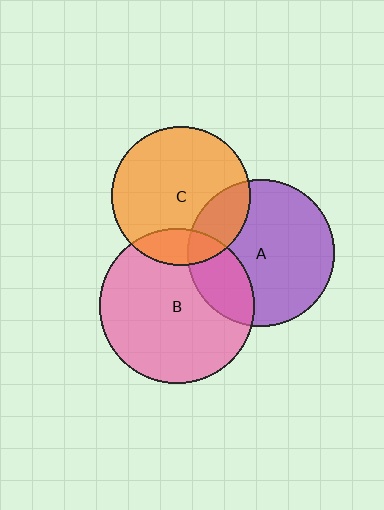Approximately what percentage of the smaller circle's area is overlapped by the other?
Approximately 20%.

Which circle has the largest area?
Circle B (pink).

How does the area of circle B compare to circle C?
Approximately 1.3 times.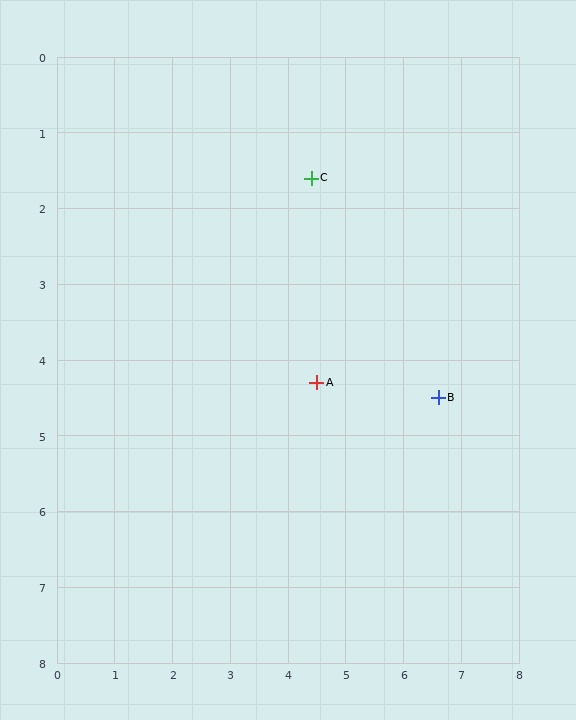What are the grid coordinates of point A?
Point A is at approximately (4.5, 4.3).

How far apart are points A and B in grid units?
Points A and B are about 2.1 grid units apart.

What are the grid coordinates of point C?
Point C is at approximately (4.4, 1.6).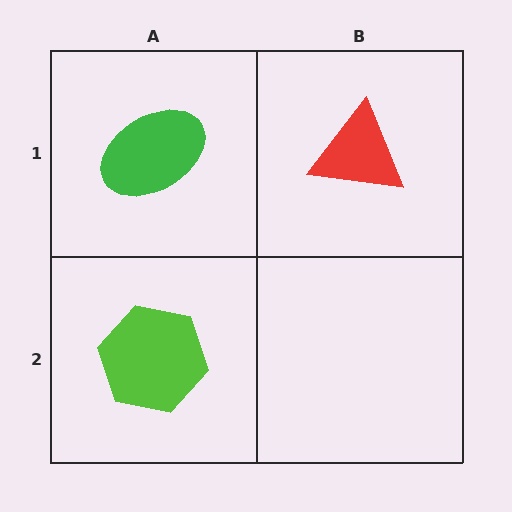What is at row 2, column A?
A lime hexagon.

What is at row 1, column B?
A red triangle.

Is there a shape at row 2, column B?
No, that cell is empty.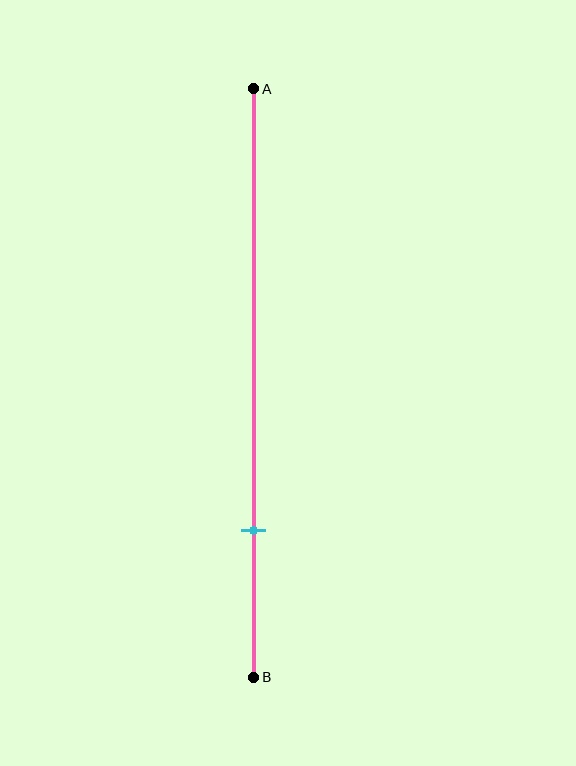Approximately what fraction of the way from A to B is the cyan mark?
The cyan mark is approximately 75% of the way from A to B.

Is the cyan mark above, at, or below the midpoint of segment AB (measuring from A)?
The cyan mark is below the midpoint of segment AB.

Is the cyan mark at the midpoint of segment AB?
No, the mark is at about 75% from A, not at the 50% midpoint.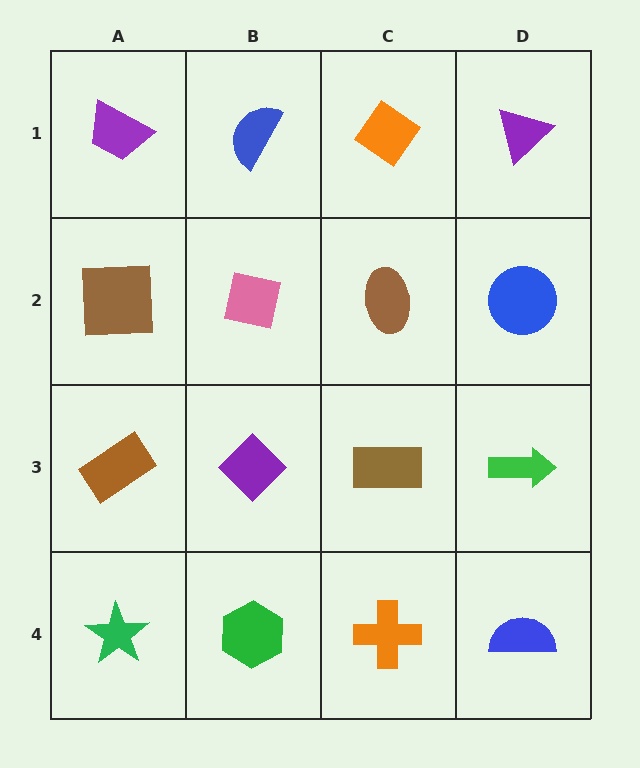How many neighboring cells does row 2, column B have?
4.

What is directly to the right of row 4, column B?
An orange cross.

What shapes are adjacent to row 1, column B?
A pink square (row 2, column B), a purple trapezoid (row 1, column A), an orange diamond (row 1, column C).